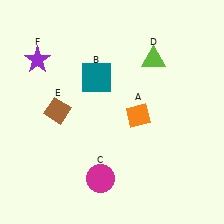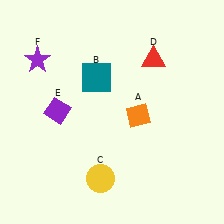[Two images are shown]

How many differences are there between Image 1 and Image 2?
There are 3 differences between the two images.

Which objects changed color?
C changed from magenta to yellow. D changed from lime to red. E changed from brown to purple.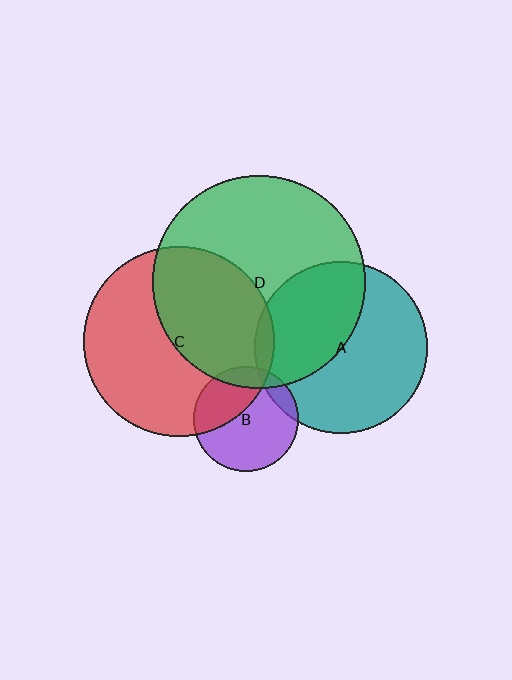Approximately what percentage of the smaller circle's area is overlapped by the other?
Approximately 35%.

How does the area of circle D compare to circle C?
Approximately 1.2 times.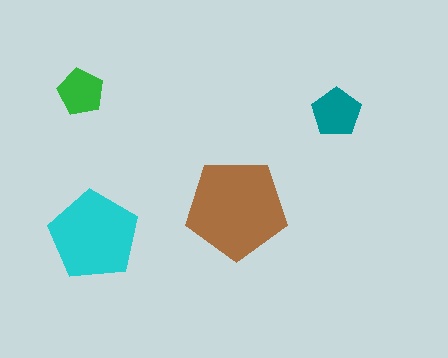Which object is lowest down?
The cyan pentagon is bottommost.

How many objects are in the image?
There are 4 objects in the image.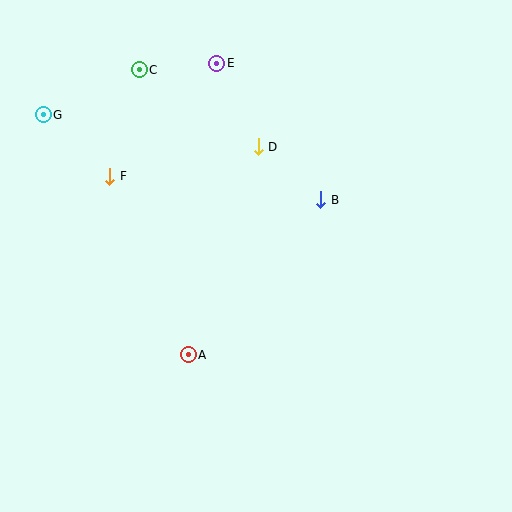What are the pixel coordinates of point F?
Point F is at (110, 176).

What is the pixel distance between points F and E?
The distance between F and E is 156 pixels.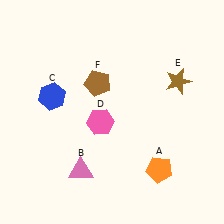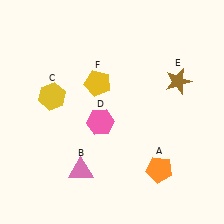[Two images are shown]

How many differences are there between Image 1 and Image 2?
There are 2 differences between the two images.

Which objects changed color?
C changed from blue to yellow. F changed from brown to yellow.